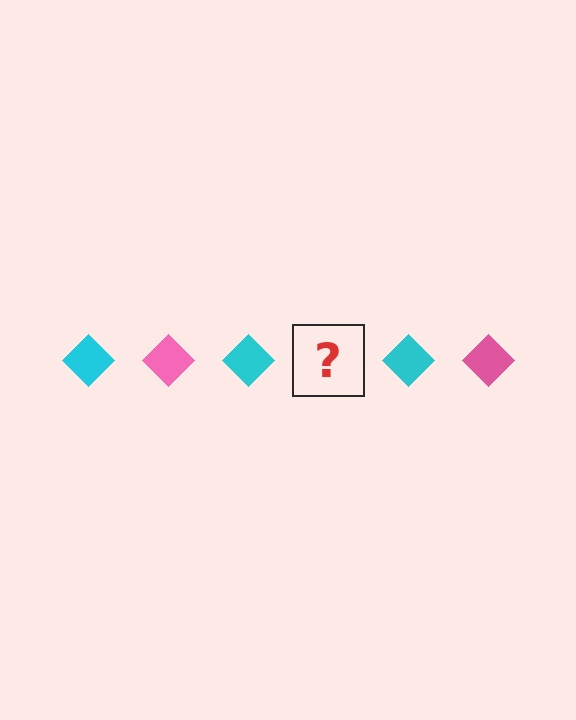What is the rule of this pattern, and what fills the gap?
The rule is that the pattern cycles through cyan, pink diamonds. The gap should be filled with a pink diamond.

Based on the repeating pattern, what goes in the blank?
The blank should be a pink diamond.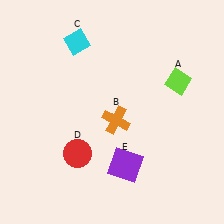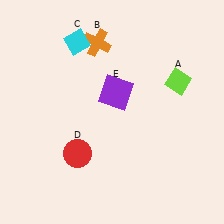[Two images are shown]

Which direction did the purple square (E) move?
The purple square (E) moved up.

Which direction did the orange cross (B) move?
The orange cross (B) moved up.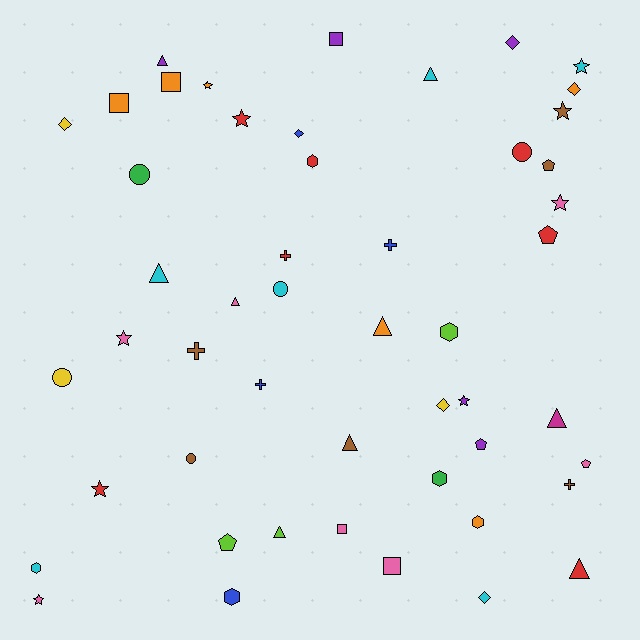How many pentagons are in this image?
There are 5 pentagons.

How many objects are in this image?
There are 50 objects.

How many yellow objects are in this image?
There are 3 yellow objects.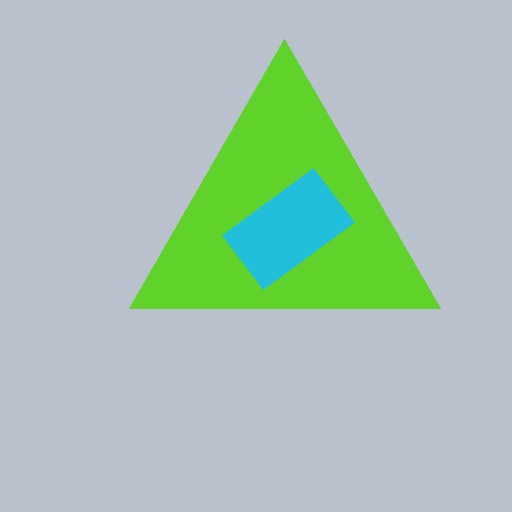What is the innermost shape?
The cyan rectangle.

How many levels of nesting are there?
2.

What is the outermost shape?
The lime triangle.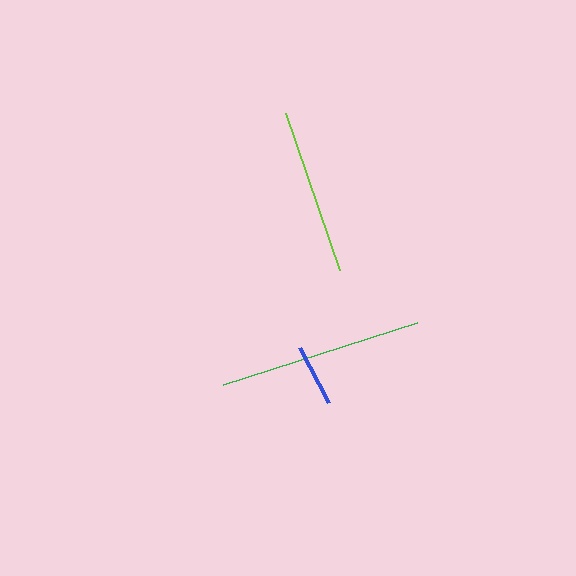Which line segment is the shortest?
The blue line is the shortest at approximately 62 pixels.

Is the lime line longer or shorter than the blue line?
The lime line is longer than the blue line.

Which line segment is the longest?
The green line is the longest at approximately 204 pixels.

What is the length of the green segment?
The green segment is approximately 204 pixels long.